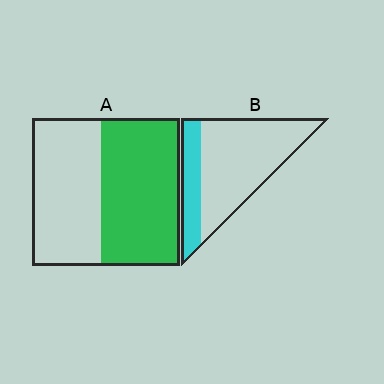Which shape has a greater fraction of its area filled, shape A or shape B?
Shape A.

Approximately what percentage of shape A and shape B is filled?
A is approximately 55% and B is approximately 25%.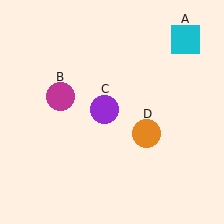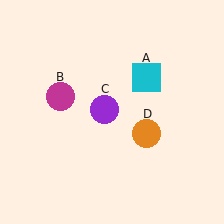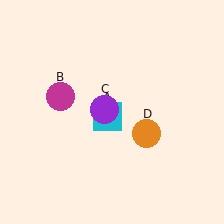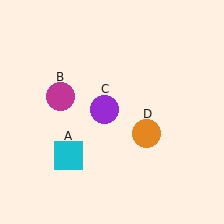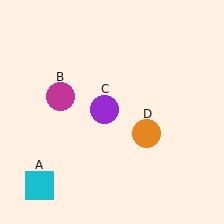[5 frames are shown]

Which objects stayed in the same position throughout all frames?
Magenta circle (object B) and purple circle (object C) and orange circle (object D) remained stationary.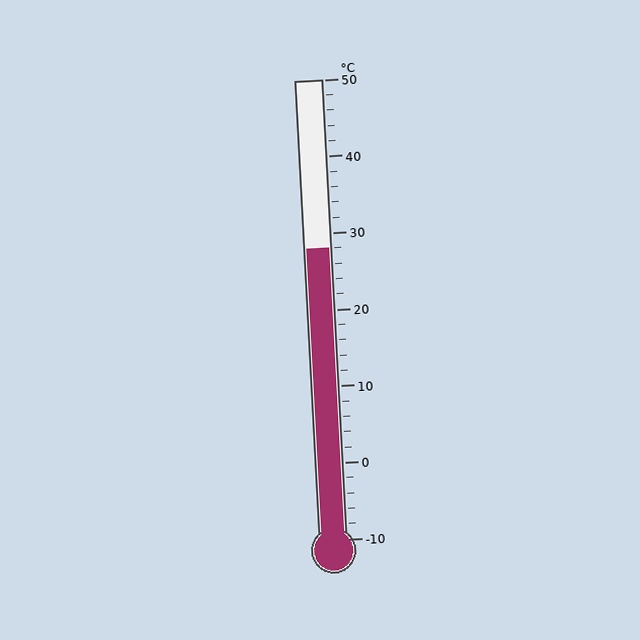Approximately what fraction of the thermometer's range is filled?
The thermometer is filled to approximately 65% of its range.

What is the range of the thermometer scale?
The thermometer scale ranges from -10°C to 50°C.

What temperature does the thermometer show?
The thermometer shows approximately 28°C.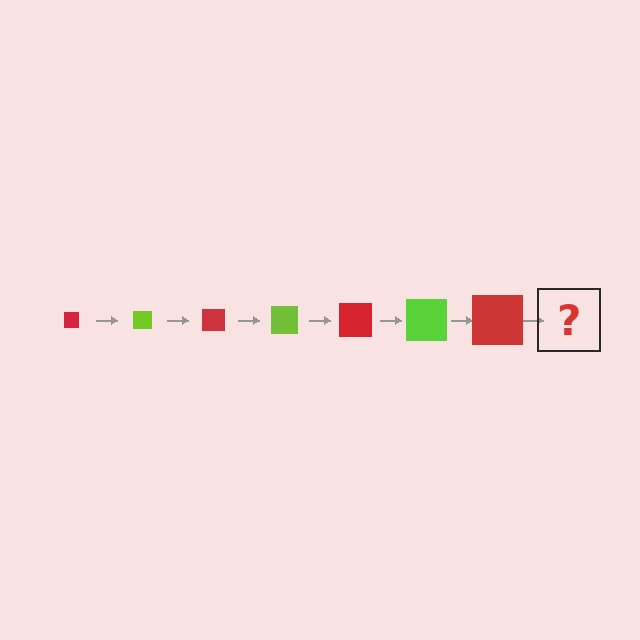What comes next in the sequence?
The next element should be a lime square, larger than the previous one.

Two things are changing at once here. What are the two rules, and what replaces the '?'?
The two rules are that the square grows larger each step and the color cycles through red and lime. The '?' should be a lime square, larger than the previous one.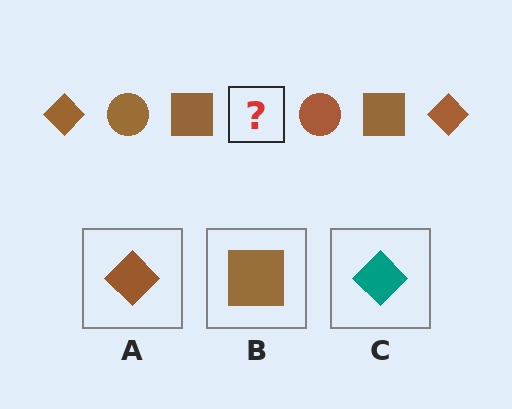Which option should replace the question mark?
Option A.